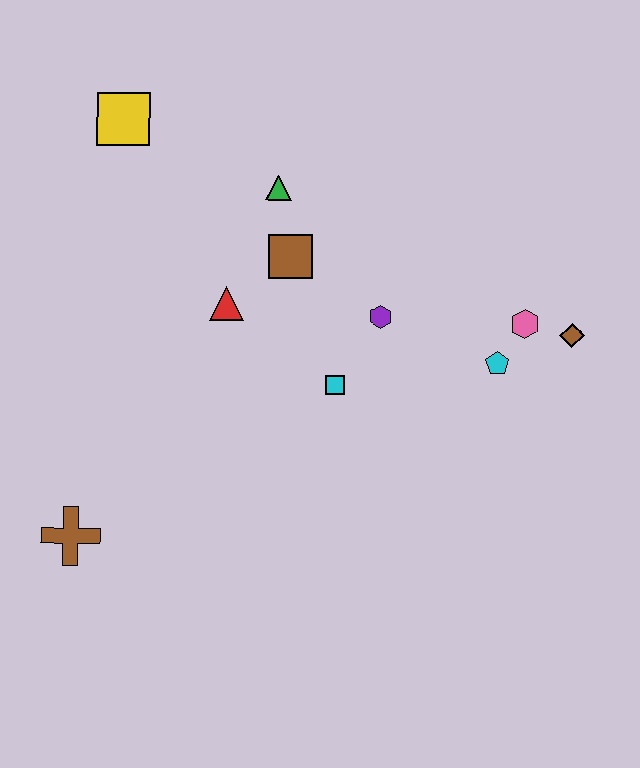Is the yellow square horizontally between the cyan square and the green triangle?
No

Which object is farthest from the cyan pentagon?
The brown cross is farthest from the cyan pentagon.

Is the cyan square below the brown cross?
No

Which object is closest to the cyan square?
The purple hexagon is closest to the cyan square.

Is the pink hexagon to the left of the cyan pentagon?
No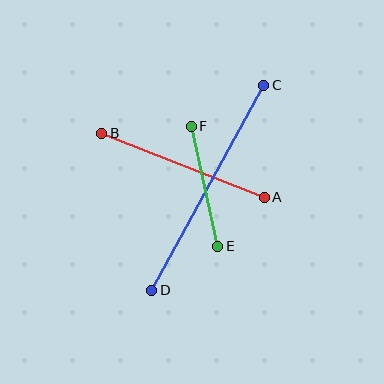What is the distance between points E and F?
The distance is approximately 123 pixels.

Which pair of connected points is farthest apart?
Points C and D are farthest apart.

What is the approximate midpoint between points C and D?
The midpoint is at approximately (208, 188) pixels.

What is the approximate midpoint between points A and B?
The midpoint is at approximately (183, 165) pixels.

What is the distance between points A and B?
The distance is approximately 174 pixels.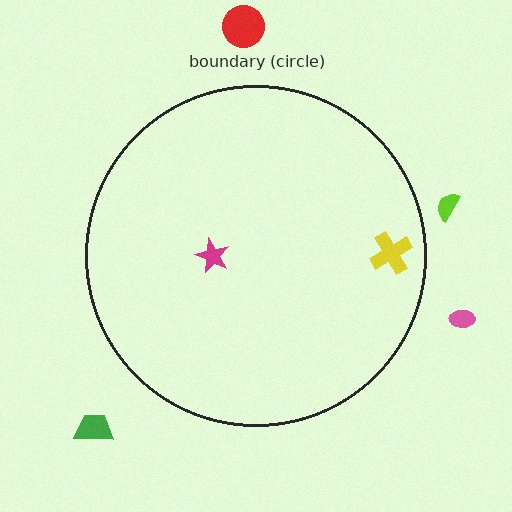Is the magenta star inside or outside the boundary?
Inside.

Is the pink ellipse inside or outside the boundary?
Outside.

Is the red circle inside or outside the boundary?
Outside.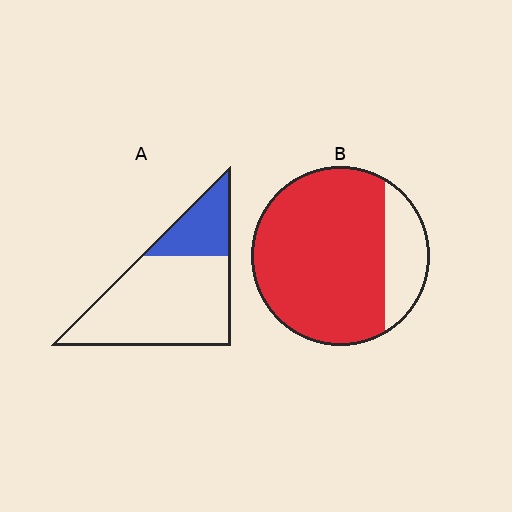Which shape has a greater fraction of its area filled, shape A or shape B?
Shape B.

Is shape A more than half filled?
No.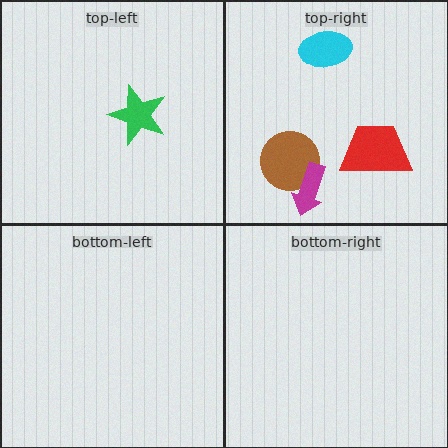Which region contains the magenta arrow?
The top-right region.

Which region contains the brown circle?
The top-right region.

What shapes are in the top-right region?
The red trapezoid, the brown circle, the magenta arrow, the cyan ellipse.